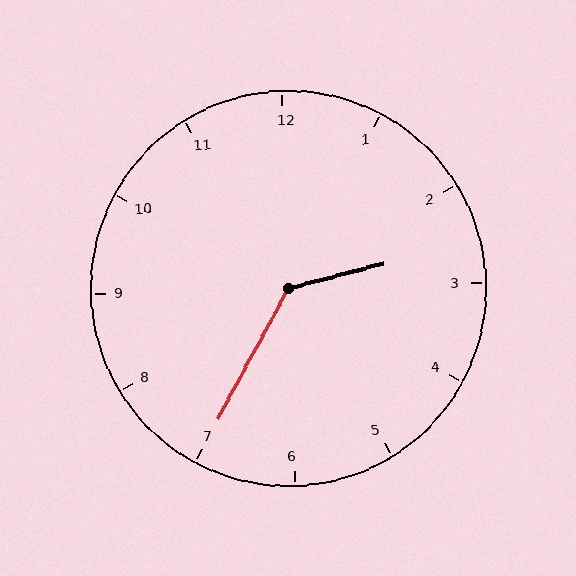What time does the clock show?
2:35.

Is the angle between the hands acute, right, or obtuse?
It is obtuse.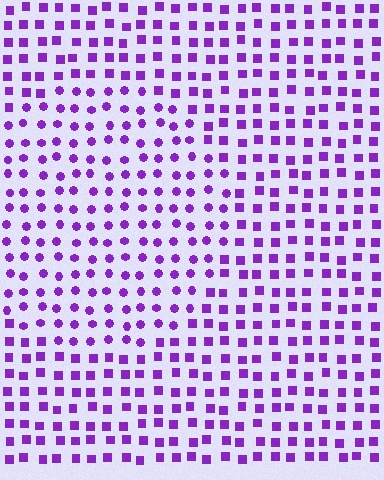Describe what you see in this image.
The image is filled with small purple elements arranged in a uniform grid. A circle-shaped region contains circles, while the surrounding area contains squares. The boundary is defined purely by the change in element shape.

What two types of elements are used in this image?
The image uses circles inside the circle region and squares outside it.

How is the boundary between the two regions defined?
The boundary is defined by a change in element shape: circles inside vs. squares outside. All elements share the same color and spacing.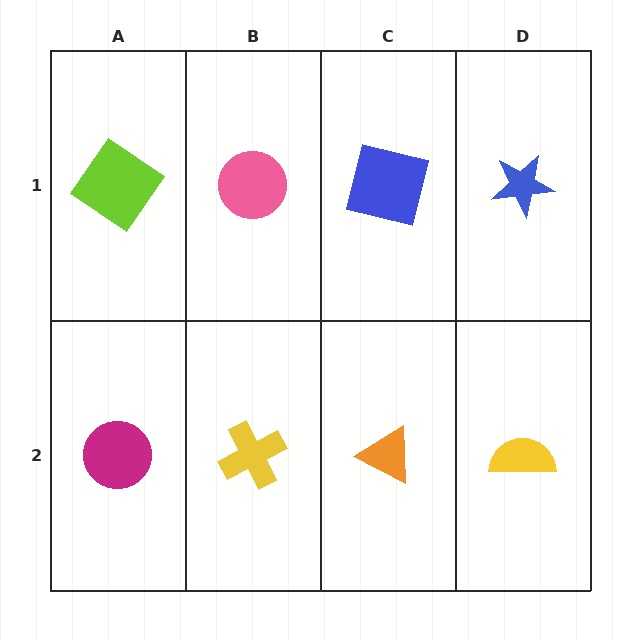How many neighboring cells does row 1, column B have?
3.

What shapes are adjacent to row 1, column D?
A yellow semicircle (row 2, column D), a blue square (row 1, column C).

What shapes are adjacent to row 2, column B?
A pink circle (row 1, column B), a magenta circle (row 2, column A), an orange triangle (row 2, column C).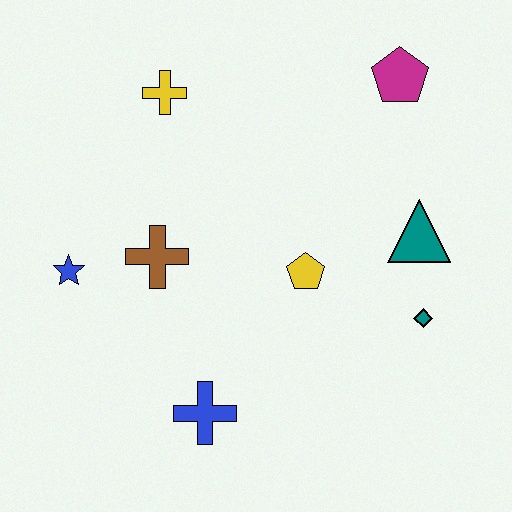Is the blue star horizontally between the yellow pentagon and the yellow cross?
No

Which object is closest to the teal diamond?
The teal triangle is closest to the teal diamond.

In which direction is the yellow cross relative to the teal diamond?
The yellow cross is to the left of the teal diamond.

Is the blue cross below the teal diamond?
Yes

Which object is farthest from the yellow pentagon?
The blue star is farthest from the yellow pentagon.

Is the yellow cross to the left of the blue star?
No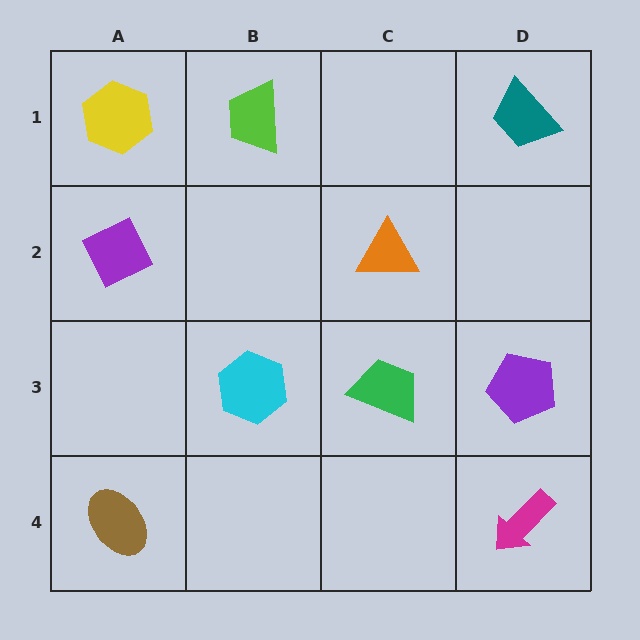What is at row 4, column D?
A magenta arrow.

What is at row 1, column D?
A teal trapezoid.